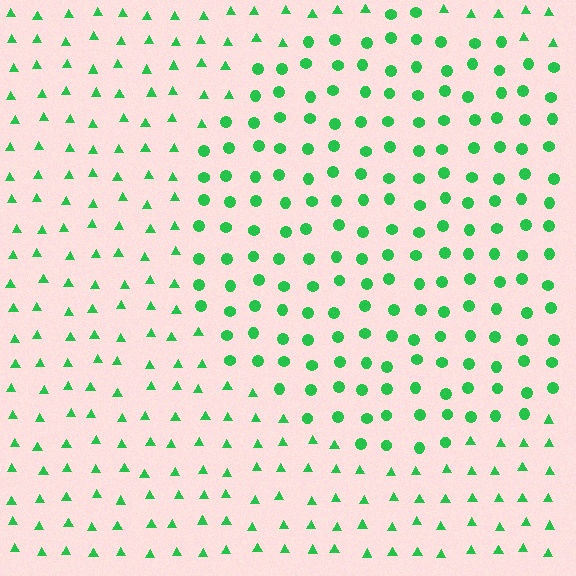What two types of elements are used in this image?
The image uses circles inside the circle region and triangles outside it.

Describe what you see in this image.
The image is filled with small green elements arranged in a uniform grid. A circle-shaped region contains circles, while the surrounding area contains triangles. The boundary is defined purely by the change in element shape.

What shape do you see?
I see a circle.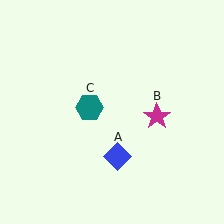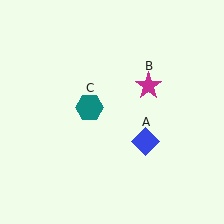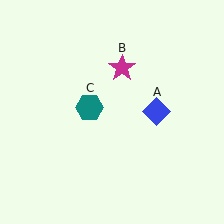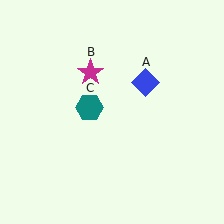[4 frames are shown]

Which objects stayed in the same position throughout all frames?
Teal hexagon (object C) remained stationary.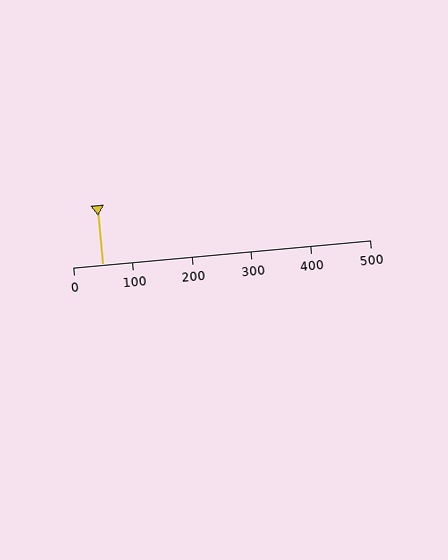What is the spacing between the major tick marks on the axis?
The major ticks are spaced 100 apart.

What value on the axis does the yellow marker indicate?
The marker indicates approximately 50.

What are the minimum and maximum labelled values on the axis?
The axis runs from 0 to 500.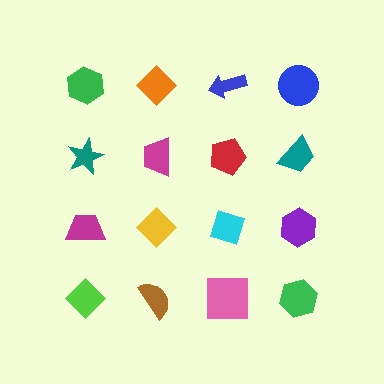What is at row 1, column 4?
A blue circle.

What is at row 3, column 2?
A yellow diamond.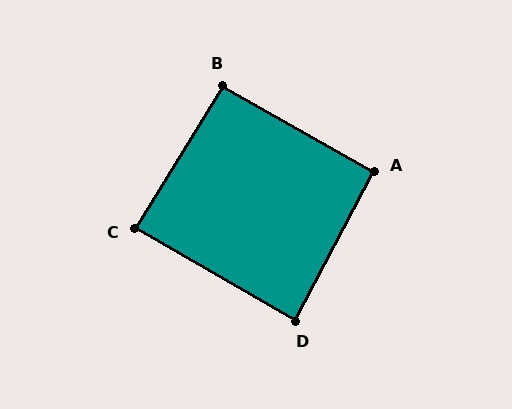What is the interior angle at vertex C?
Approximately 88 degrees (approximately right).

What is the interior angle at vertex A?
Approximately 92 degrees (approximately right).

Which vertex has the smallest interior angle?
D, at approximately 88 degrees.